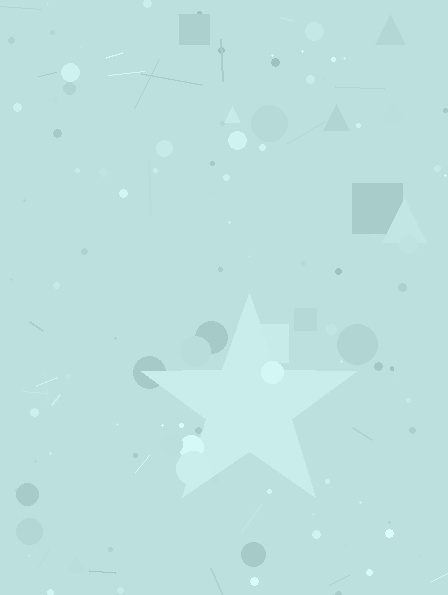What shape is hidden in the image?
A star is hidden in the image.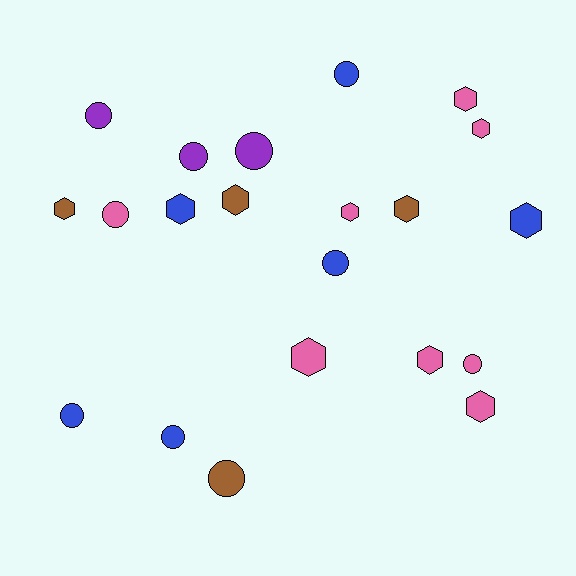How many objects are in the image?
There are 21 objects.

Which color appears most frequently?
Pink, with 8 objects.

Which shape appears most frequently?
Hexagon, with 11 objects.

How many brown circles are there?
There is 1 brown circle.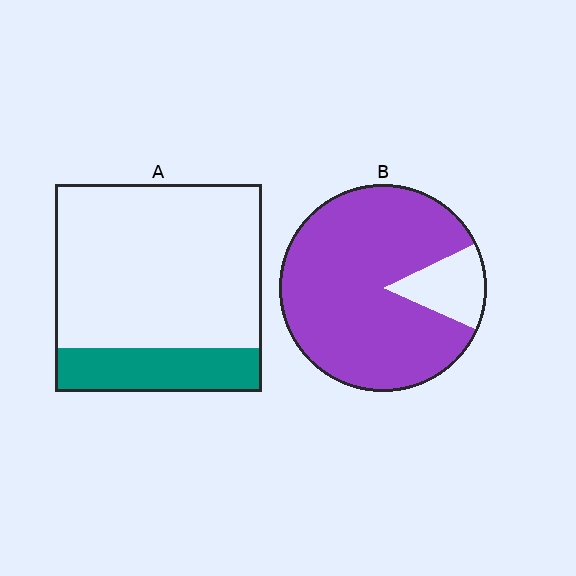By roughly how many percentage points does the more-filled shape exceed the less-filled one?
By roughly 65 percentage points (B over A).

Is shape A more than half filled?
No.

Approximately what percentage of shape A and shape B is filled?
A is approximately 20% and B is approximately 85%.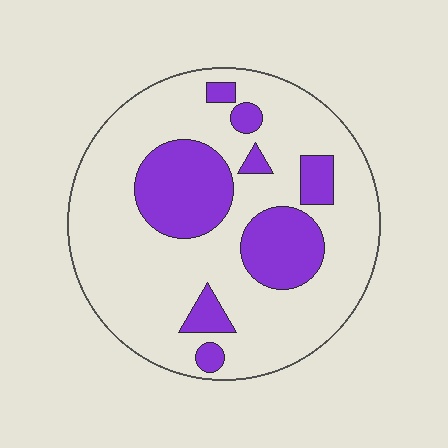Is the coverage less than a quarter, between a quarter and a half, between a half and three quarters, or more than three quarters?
Between a quarter and a half.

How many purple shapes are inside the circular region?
8.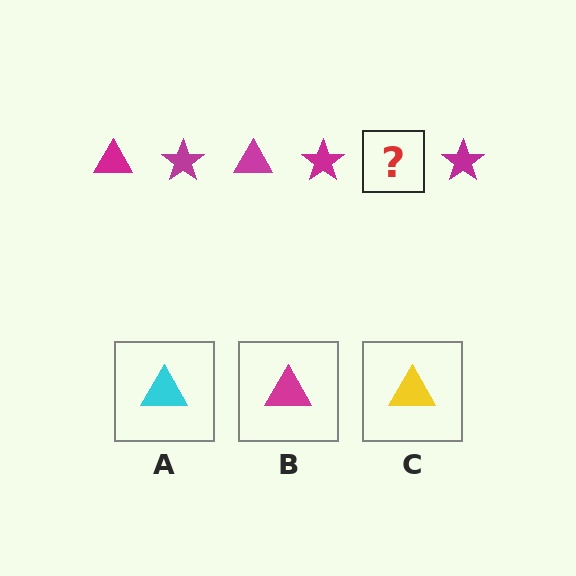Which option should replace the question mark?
Option B.